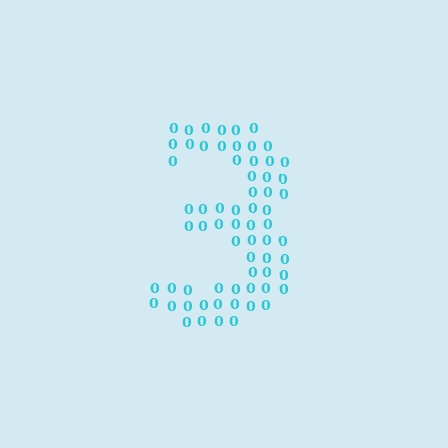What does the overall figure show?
The overall figure shows the digit 3.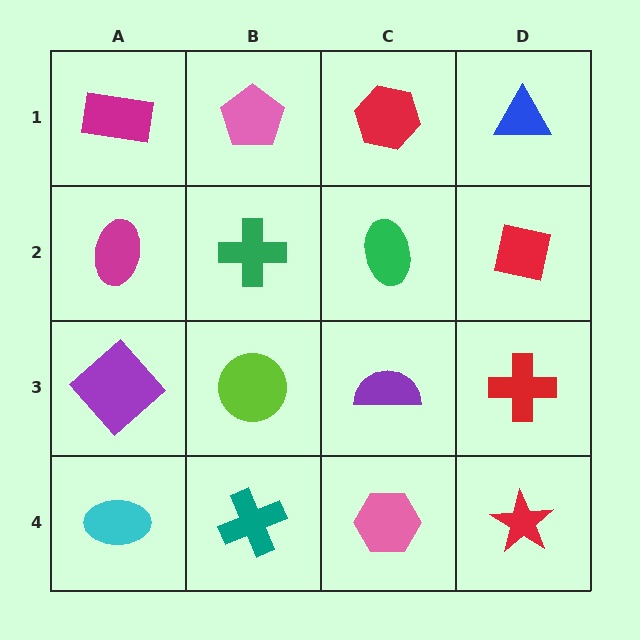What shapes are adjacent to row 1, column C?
A green ellipse (row 2, column C), a pink pentagon (row 1, column B), a blue triangle (row 1, column D).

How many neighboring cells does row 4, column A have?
2.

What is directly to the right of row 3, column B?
A purple semicircle.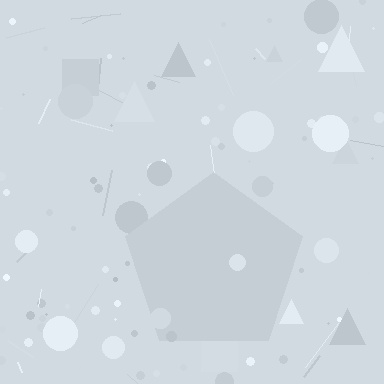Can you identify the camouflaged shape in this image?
The camouflaged shape is a pentagon.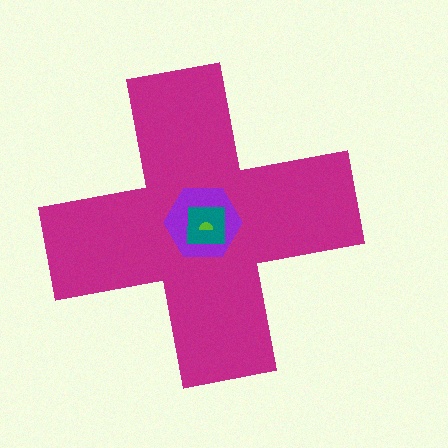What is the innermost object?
The lime semicircle.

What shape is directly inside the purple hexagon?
The teal square.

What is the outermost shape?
The magenta cross.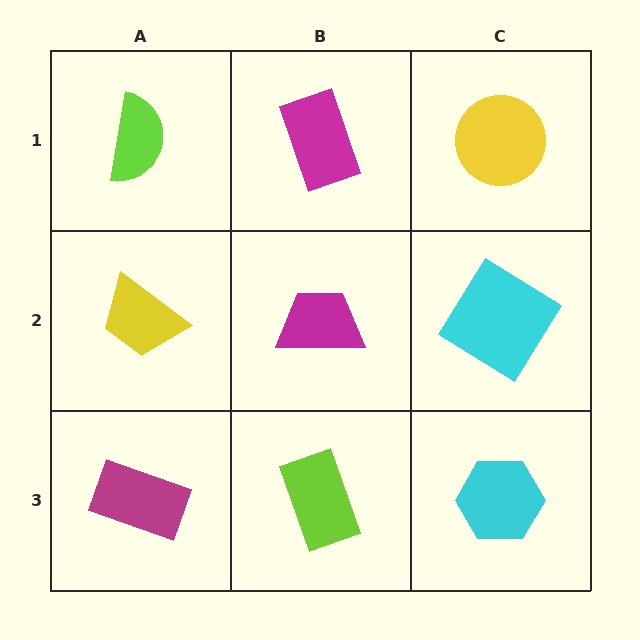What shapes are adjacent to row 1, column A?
A yellow trapezoid (row 2, column A), a magenta rectangle (row 1, column B).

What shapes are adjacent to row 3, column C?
A cyan diamond (row 2, column C), a lime rectangle (row 3, column B).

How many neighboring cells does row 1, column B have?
3.